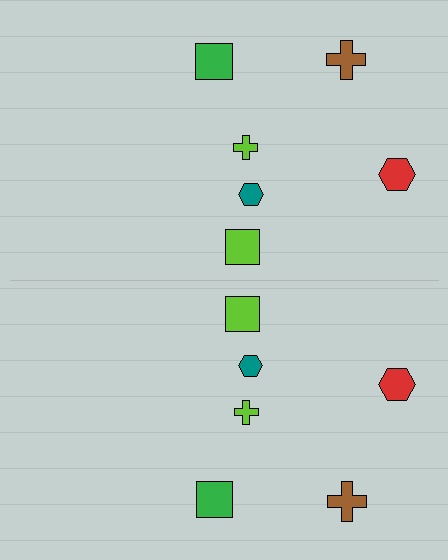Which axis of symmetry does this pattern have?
The pattern has a horizontal axis of symmetry running through the center of the image.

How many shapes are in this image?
There are 12 shapes in this image.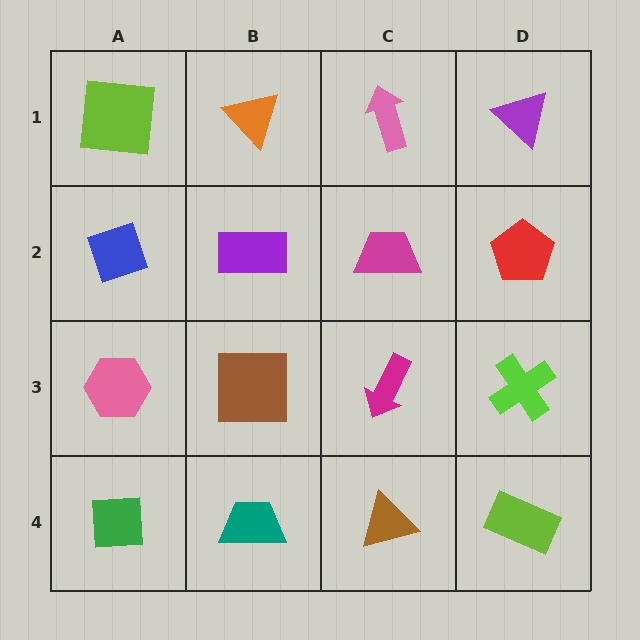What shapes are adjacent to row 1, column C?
A magenta trapezoid (row 2, column C), an orange triangle (row 1, column B), a purple triangle (row 1, column D).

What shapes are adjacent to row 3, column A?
A blue diamond (row 2, column A), a green square (row 4, column A), a brown square (row 3, column B).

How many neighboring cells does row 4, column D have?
2.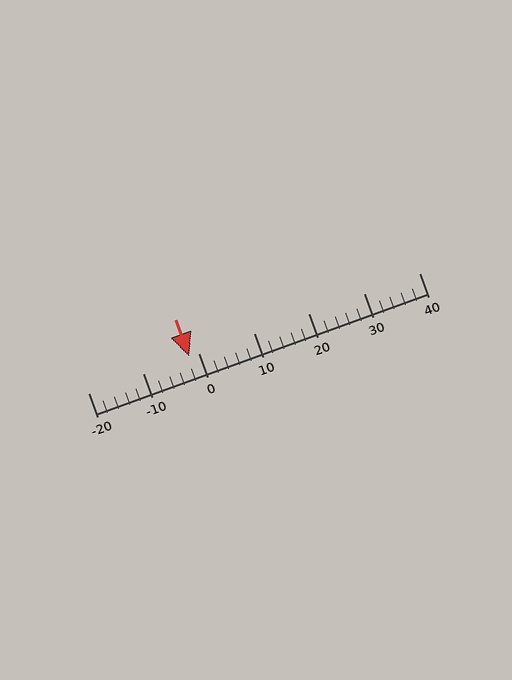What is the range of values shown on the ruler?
The ruler shows values from -20 to 40.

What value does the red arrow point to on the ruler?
The red arrow points to approximately -2.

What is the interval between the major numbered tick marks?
The major tick marks are spaced 10 units apart.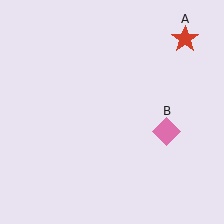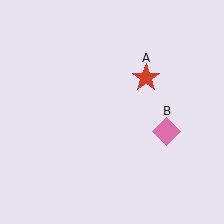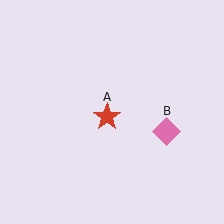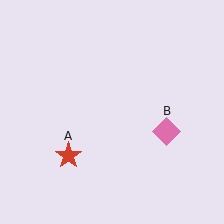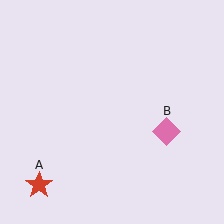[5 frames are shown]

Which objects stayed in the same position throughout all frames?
Pink diamond (object B) remained stationary.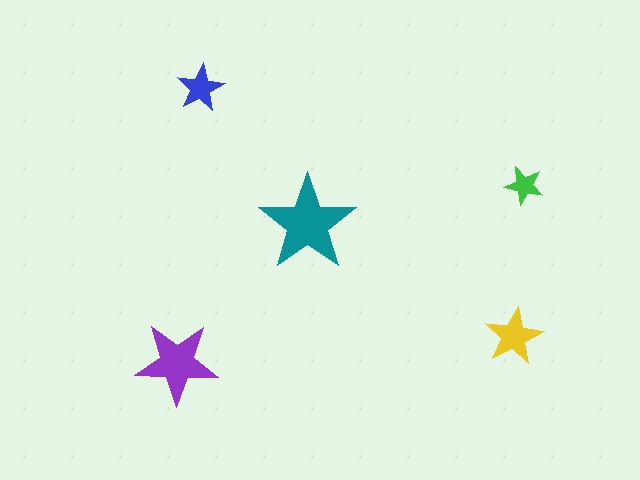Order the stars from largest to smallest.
the teal one, the purple one, the yellow one, the blue one, the green one.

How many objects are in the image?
There are 5 objects in the image.